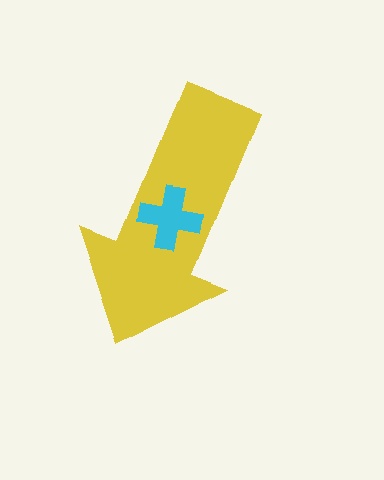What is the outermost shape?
The yellow arrow.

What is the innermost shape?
The cyan cross.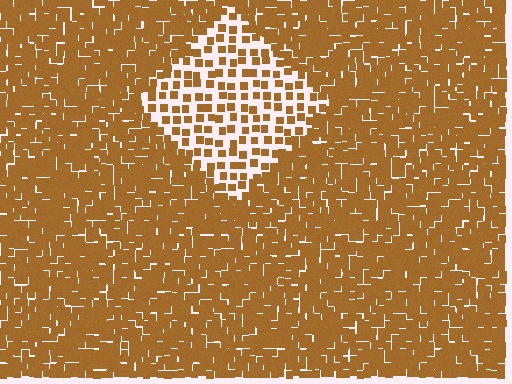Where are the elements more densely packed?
The elements are more densely packed outside the diamond boundary.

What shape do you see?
I see a diamond.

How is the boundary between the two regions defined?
The boundary is defined by a change in element density (approximately 2.5x ratio). All elements are the same color, size, and shape.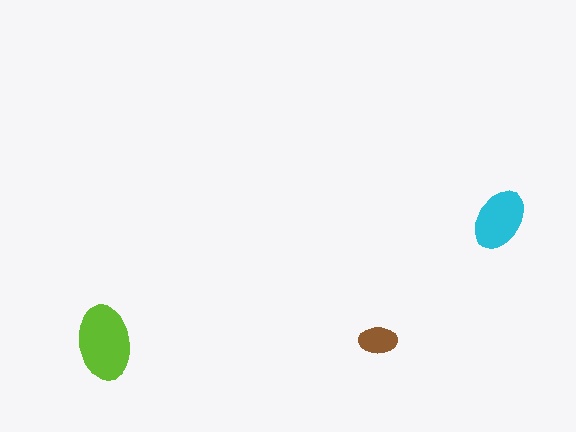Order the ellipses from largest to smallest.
the lime one, the cyan one, the brown one.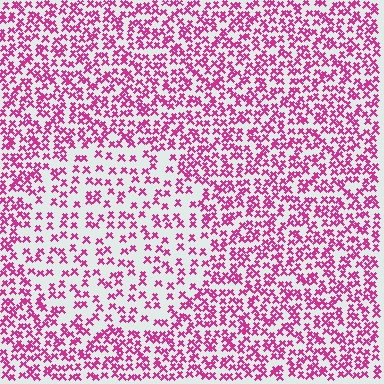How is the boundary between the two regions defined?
The boundary is defined by a change in element density (approximately 1.9x ratio). All elements are the same color, size, and shape.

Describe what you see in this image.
The image contains small magenta elements arranged at two different densities. A circle-shaped region is visible where the elements are less densely packed than the surrounding area.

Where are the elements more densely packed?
The elements are more densely packed outside the circle boundary.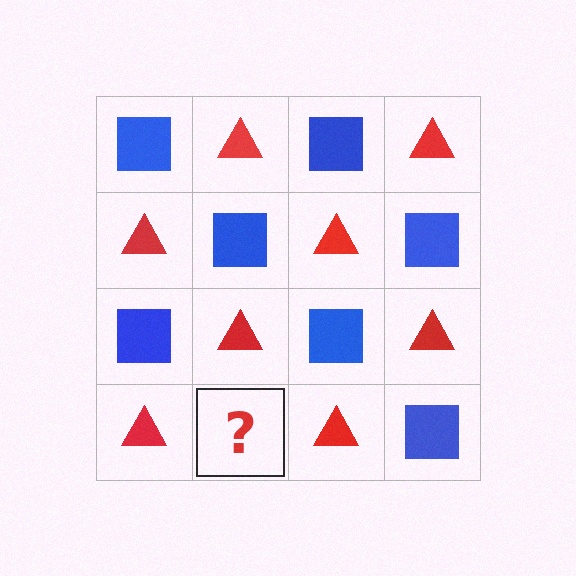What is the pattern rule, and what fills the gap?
The rule is that it alternates blue square and red triangle in a checkerboard pattern. The gap should be filled with a blue square.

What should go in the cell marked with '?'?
The missing cell should contain a blue square.